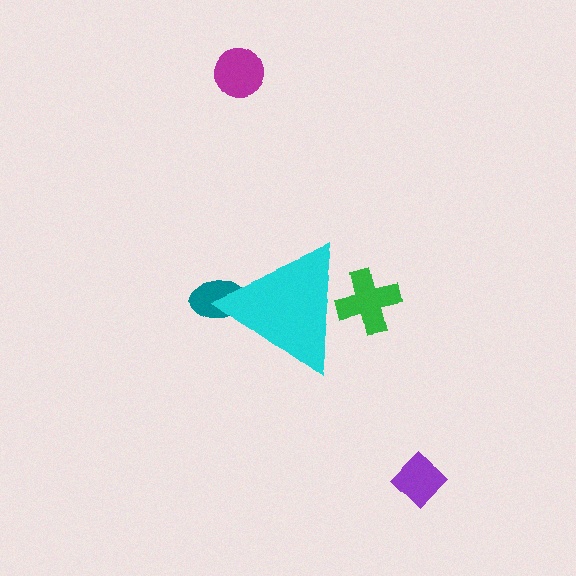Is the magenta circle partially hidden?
No, the magenta circle is fully visible.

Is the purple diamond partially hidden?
No, the purple diamond is fully visible.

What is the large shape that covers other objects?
A cyan triangle.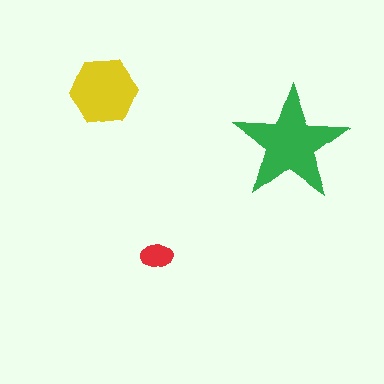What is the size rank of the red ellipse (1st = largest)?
3rd.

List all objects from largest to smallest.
The green star, the yellow hexagon, the red ellipse.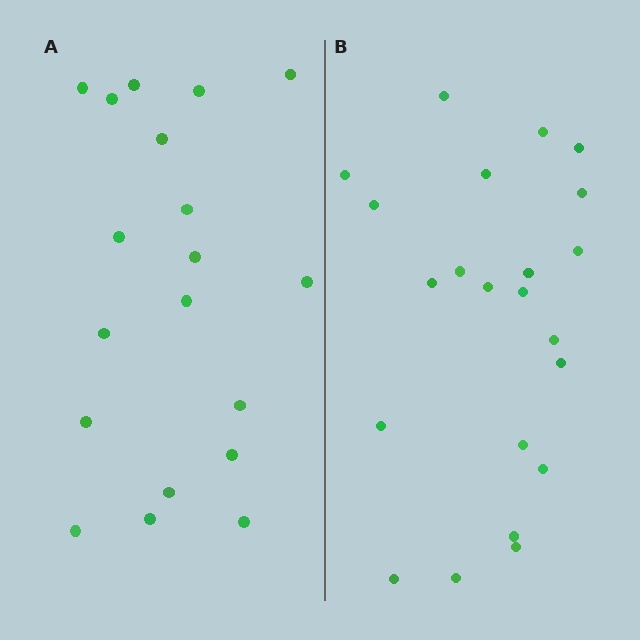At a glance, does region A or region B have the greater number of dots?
Region B (the right region) has more dots.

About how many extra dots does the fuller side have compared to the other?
Region B has just a few more — roughly 2 or 3 more dots than region A.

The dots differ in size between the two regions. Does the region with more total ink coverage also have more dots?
No. Region A has more total ink coverage because its dots are larger, but region B actually contains more individual dots. Total area can be misleading — the number of items is what matters here.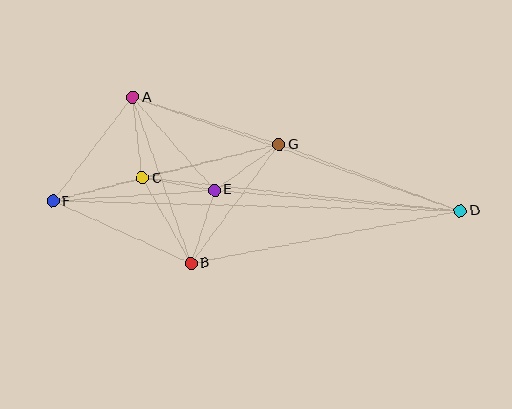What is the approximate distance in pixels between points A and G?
The distance between A and G is approximately 154 pixels.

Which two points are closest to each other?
Points C and E are closest to each other.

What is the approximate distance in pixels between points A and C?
The distance between A and C is approximately 81 pixels.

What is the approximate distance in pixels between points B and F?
The distance between B and F is approximately 151 pixels.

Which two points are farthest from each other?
Points D and F are farthest from each other.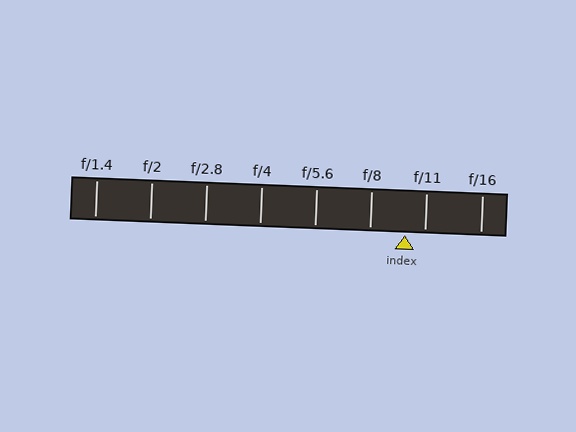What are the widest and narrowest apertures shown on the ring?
The widest aperture shown is f/1.4 and the narrowest is f/16.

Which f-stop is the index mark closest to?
The index mark is closest to f/11.